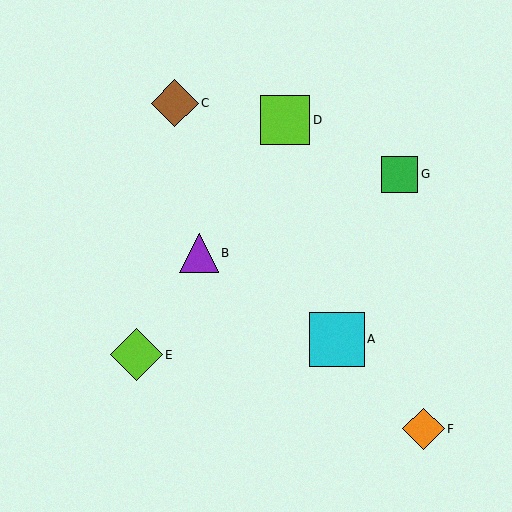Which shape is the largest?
The cyan square (labeled A) is the largest.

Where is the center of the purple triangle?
The center of the purple triangle is at (199, 253).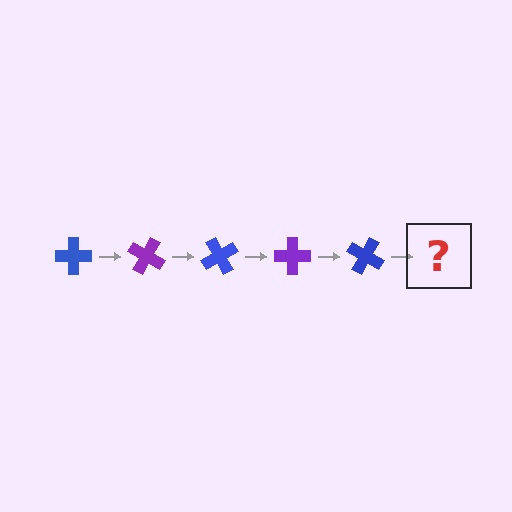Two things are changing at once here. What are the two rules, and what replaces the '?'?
The two rules are that it rotates 30 degrees each step and the color cycles through blue and purple. The '?' should be a purple cross, rotated 150 degrees from the start.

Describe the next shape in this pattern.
It should be a purple cross, rotated 150 degrees from the start.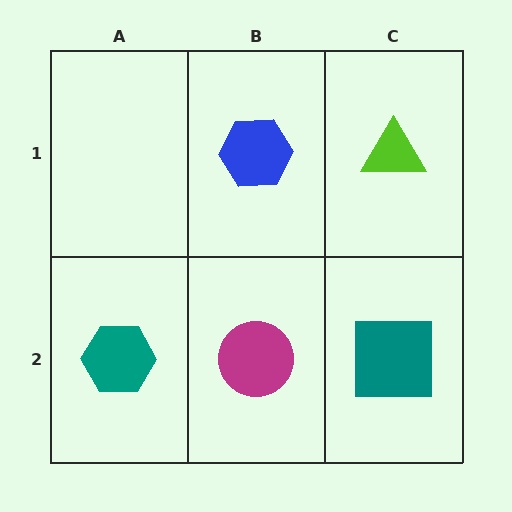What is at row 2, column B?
A magenta circle.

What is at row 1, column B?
A blue hexagon.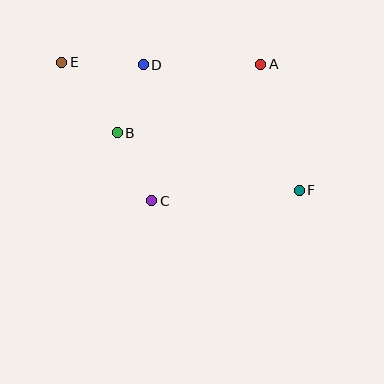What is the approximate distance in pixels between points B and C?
The distance between B and C is approximately 77 pixels.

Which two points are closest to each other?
Points B and D are closest to each other.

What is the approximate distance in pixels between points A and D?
The distance between A and D is approximately 117 pixels.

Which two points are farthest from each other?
Points E and F are farthest from each other.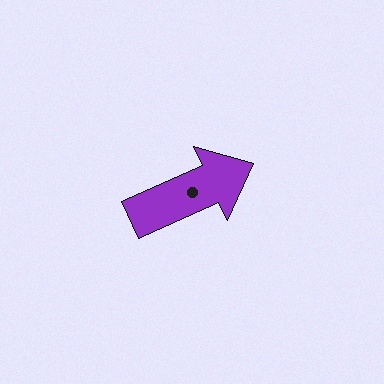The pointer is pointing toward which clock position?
Roughly 2 o'clock.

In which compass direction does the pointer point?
Northeast.